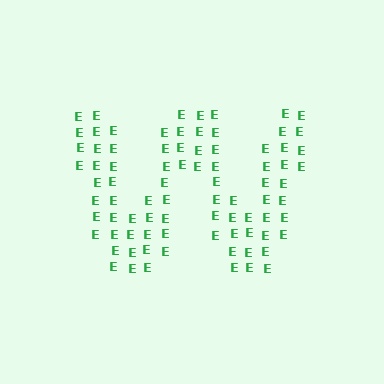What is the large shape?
The large shape is the letter W.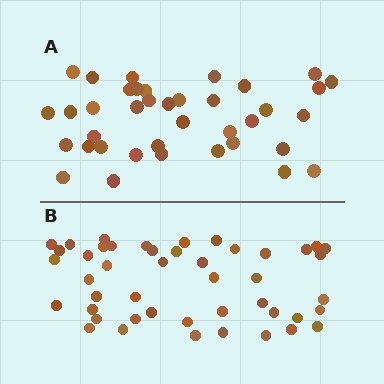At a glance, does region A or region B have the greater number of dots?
Region B (the bottom region) has more dots.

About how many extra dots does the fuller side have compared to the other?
Region B has roughly 8 or so more dots than region A.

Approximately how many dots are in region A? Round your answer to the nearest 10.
About 40 dots. (The exact count is 38, which rounds to 40.)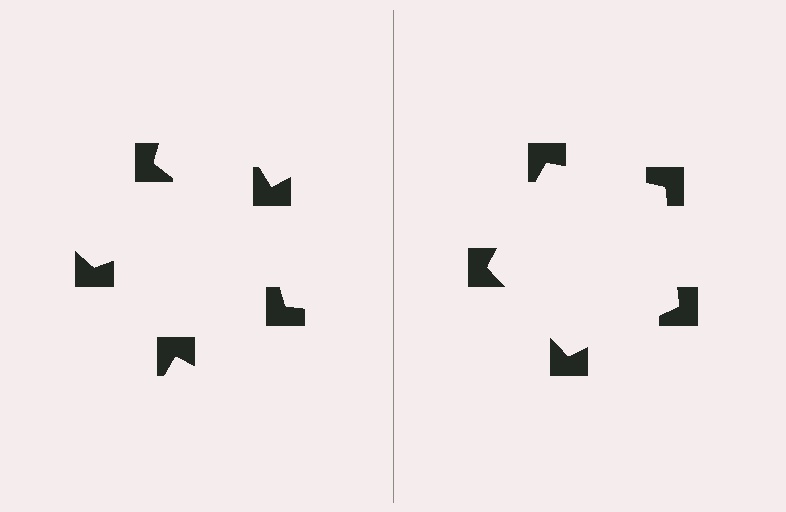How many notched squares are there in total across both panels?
10 — 5 on each side.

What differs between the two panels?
The notched squares are positioned identically on both sides; only the wedge orientations differ. On the right they align to a pentagon; on the left they are misaligned.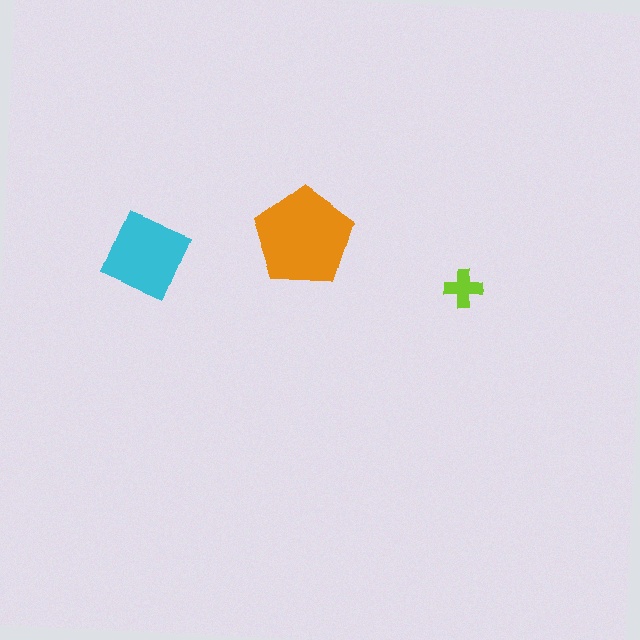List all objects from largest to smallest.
The orange pentagon, the cyan square, the lime cross.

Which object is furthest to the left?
The cyan square is leftmost.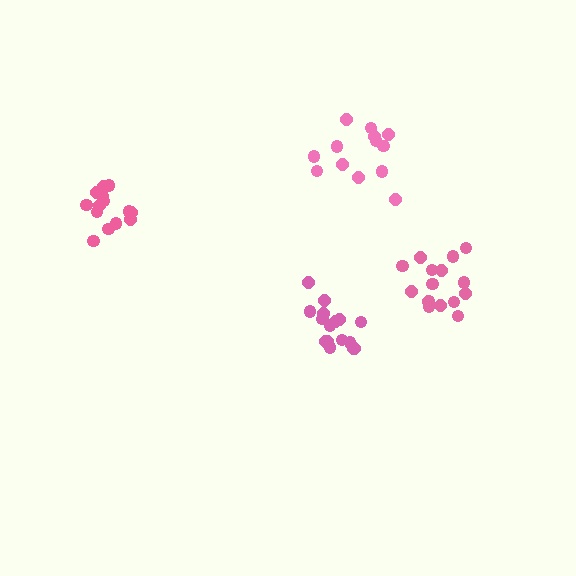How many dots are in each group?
Group 1: 13 dots, Group 2: 16 dots, Group 3: 16 dots, Group 4: 14 dots (59 total).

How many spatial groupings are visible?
There are 4 spatial groupings.